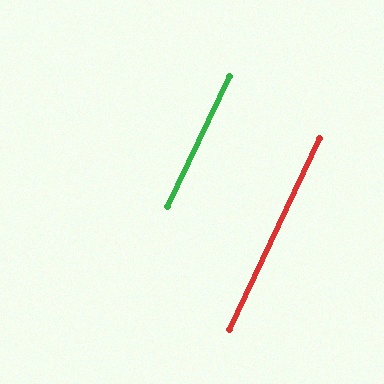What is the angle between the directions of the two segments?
Approximately 0 degrees.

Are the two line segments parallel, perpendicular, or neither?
Parallel — their directions differ by only 0.5°.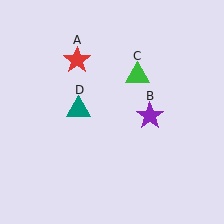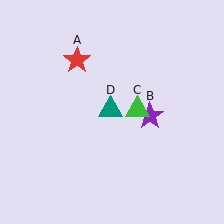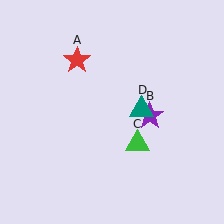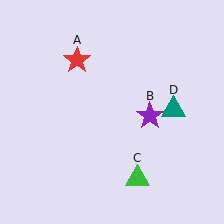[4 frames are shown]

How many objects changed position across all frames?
2 objects changed position: green triangle (object C), teal triangle (object D).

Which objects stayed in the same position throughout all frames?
Red star (object A) and purple star (object B) remained stationary.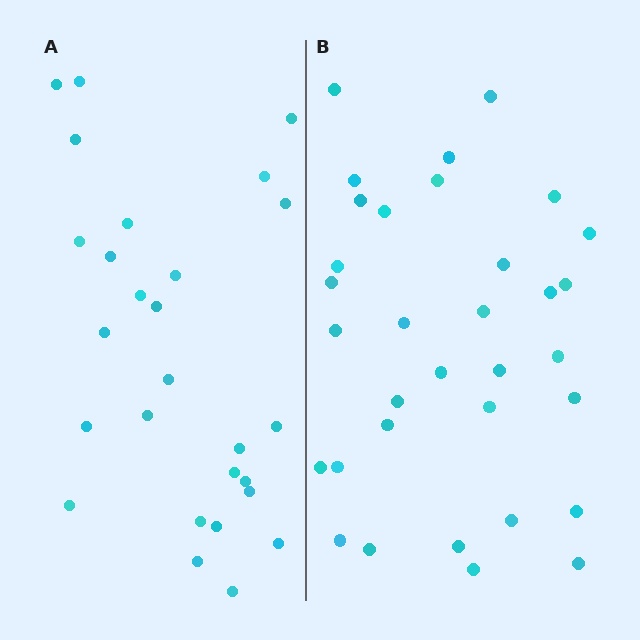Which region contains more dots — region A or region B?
Region B (the right region) has more dots.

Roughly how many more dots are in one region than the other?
Region B has about 6 more dots than region A.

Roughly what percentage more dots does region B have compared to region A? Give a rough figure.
About 20% more.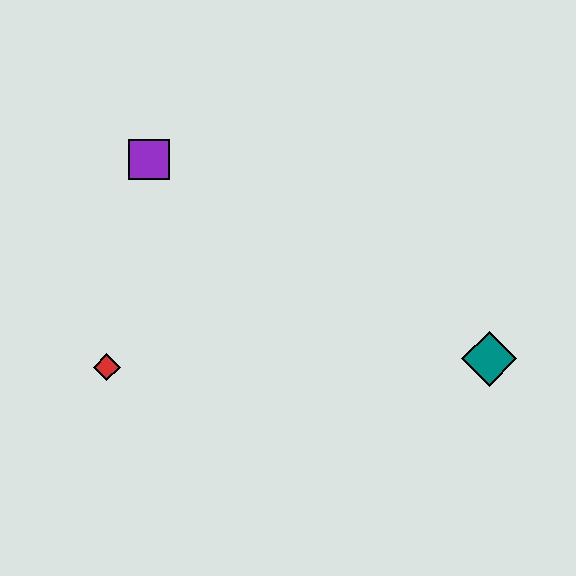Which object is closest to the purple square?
The red diamond is closest to the purple square.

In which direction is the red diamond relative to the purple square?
The red diamond is below the purple square.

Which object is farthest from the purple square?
The teal diamond is farthest from the purple square.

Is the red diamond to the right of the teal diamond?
No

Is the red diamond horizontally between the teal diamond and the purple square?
No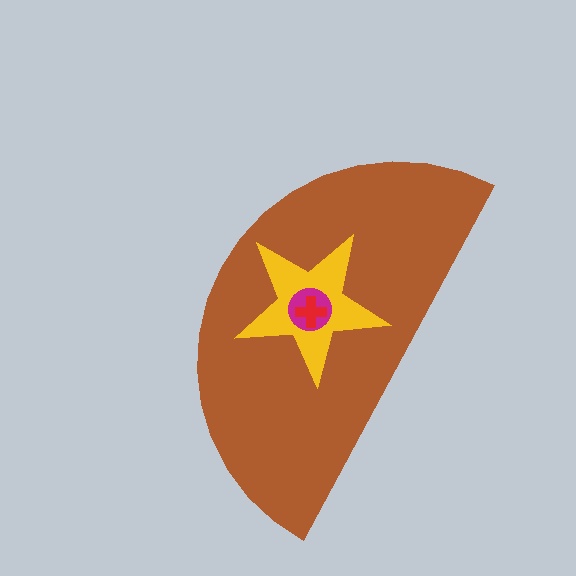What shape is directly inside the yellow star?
The magenta circle.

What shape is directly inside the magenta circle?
The red cross.